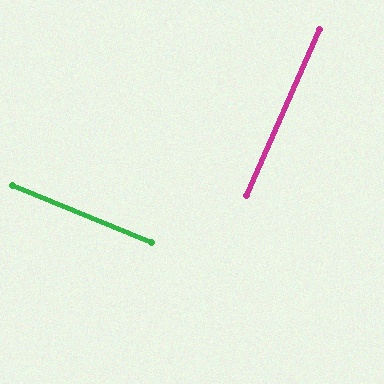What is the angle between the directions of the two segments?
Approximately 88 degrees.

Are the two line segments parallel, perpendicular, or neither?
Perpendicular — they meet at approximately 88°.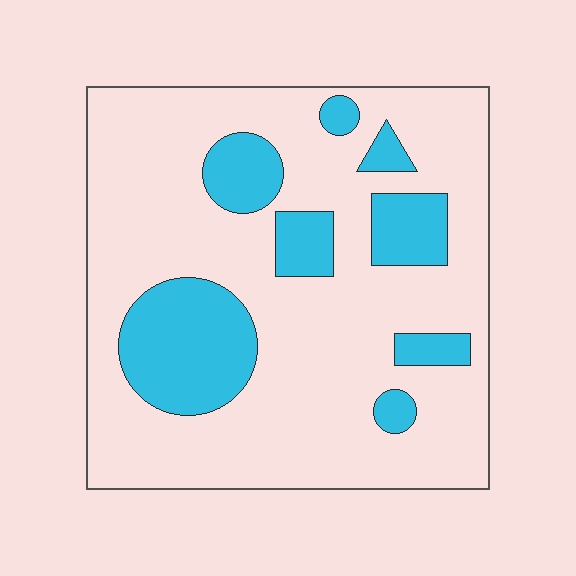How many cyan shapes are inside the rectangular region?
8.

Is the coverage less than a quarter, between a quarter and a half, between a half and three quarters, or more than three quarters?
Less than a quarter.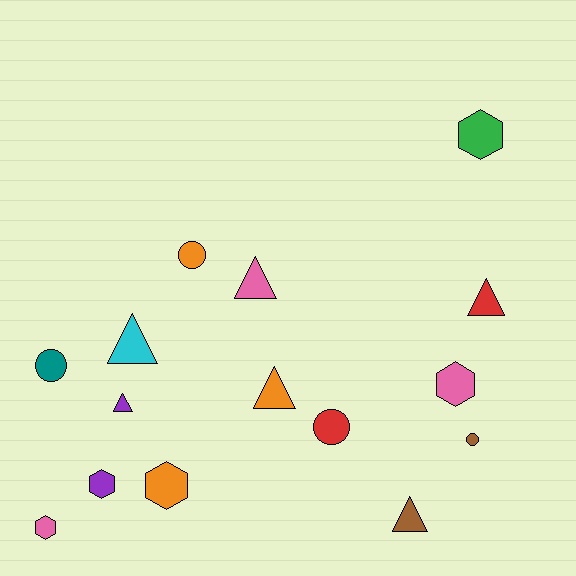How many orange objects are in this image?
There are 3 orange objects.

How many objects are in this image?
There are 15 objects.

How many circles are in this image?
There are 4 circles.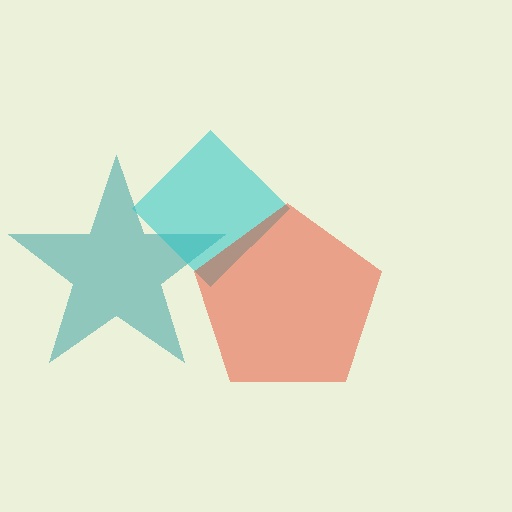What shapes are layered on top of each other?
The layered shapes are: a teal star, a cyan diamond, a red pentagon.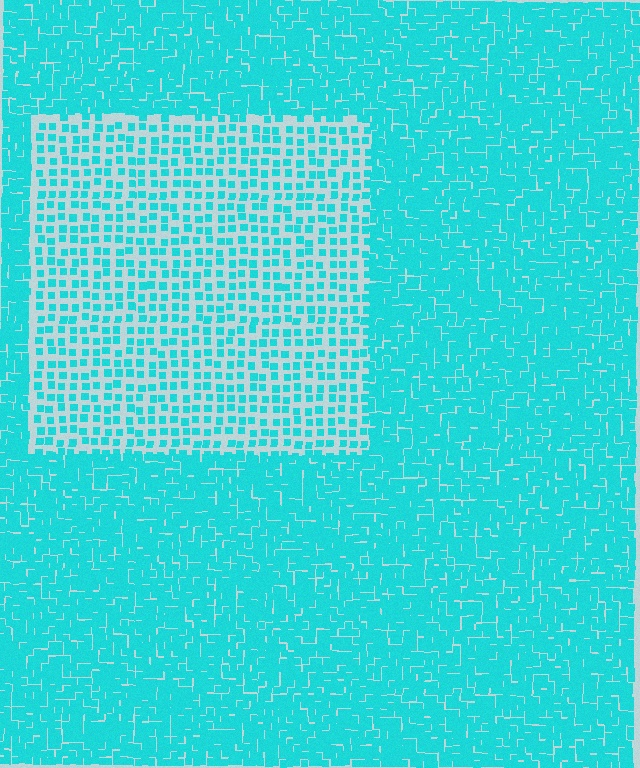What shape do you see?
I see a rectangle.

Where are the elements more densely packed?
The elements are more densely packed outside the rectangle boundary.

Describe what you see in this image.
The image contains small cyan elements arranged at two different densities. A rectangle-shaped region is visible where the elements are less densely packed than the surrounding area.